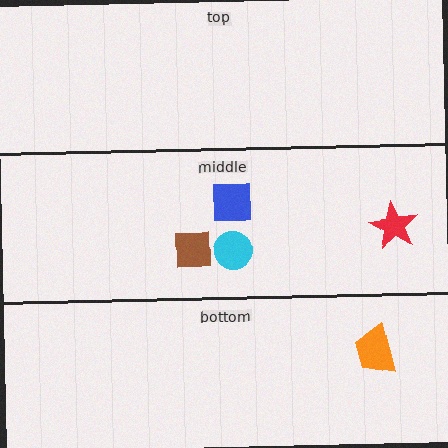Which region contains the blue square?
The middle region.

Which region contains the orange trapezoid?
The bottom region.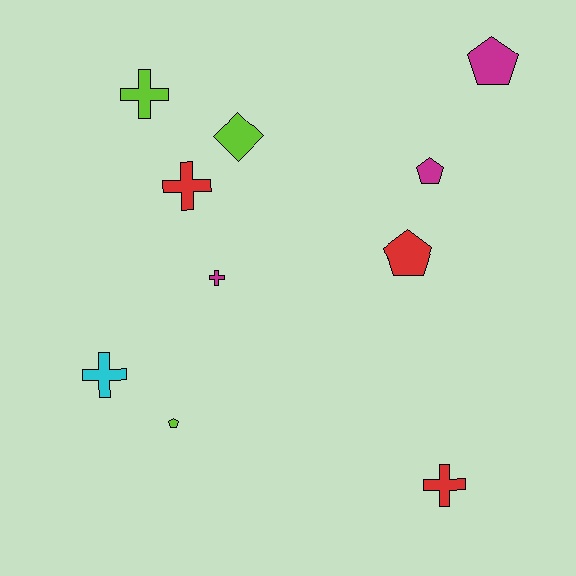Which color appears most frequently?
Magenta, with 3 objects.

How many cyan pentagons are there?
There are no cyan pentagons.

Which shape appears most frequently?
Cross, with 5 objects.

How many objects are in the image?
There are 10 objects.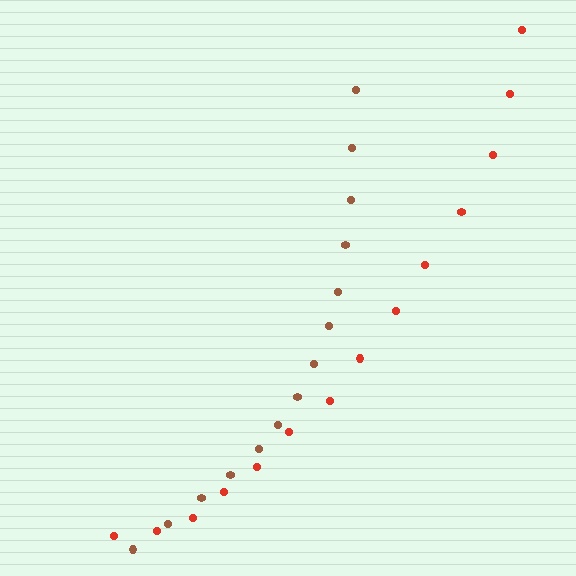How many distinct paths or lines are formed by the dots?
There are 2 distinct paths.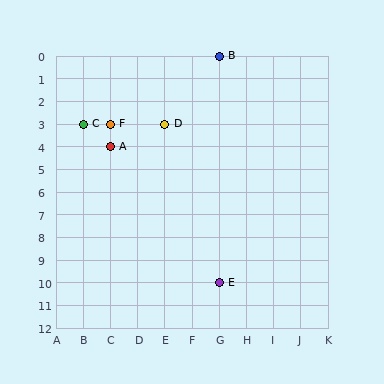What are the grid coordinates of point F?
Point F is at grid coordinates (C, 3).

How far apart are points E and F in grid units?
Points E and F are 4 columns and 7 rows apart (about 8.1 grid units diagonally).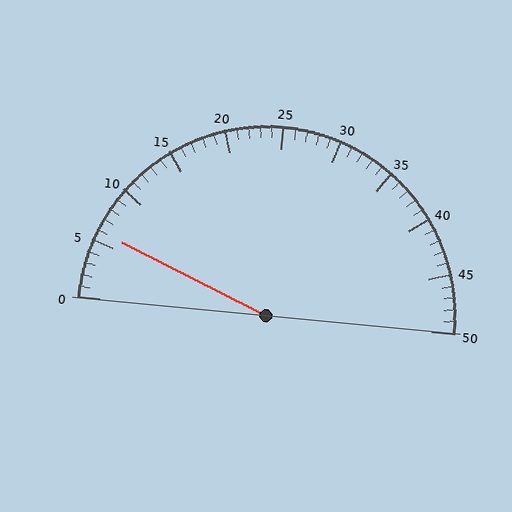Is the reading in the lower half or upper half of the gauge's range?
The reading is in the lower half of the range (0 to 50).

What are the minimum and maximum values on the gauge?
The gauge ranges from 0 to 50.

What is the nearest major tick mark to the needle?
The nearest major tick mark is 5.